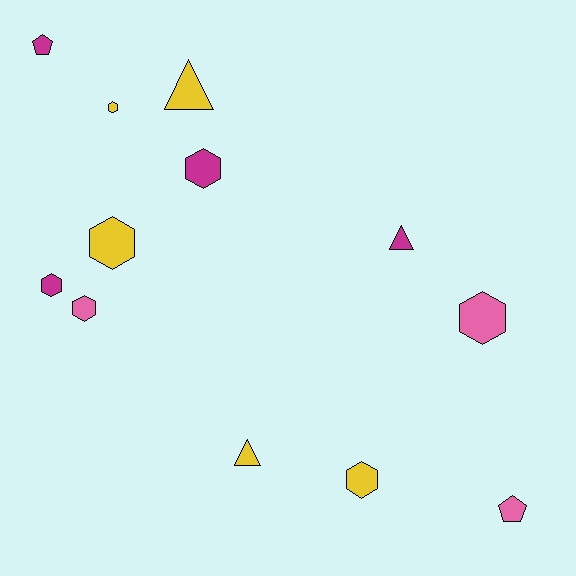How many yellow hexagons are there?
There are 3 yellow hexagons.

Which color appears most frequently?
Yellow, with 5 objects.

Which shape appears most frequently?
Hexagon, with 7 objects.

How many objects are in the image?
There are 12 objects.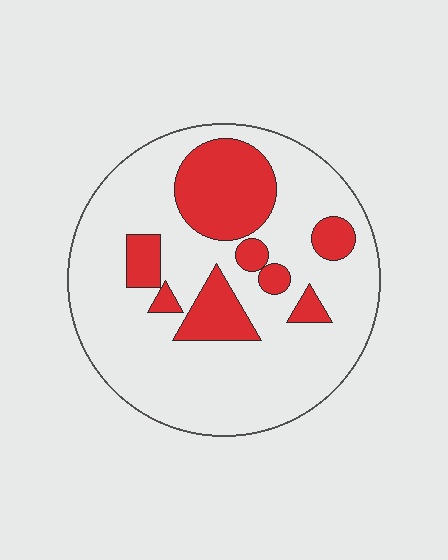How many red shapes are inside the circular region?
8.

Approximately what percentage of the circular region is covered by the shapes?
Approximately 25%.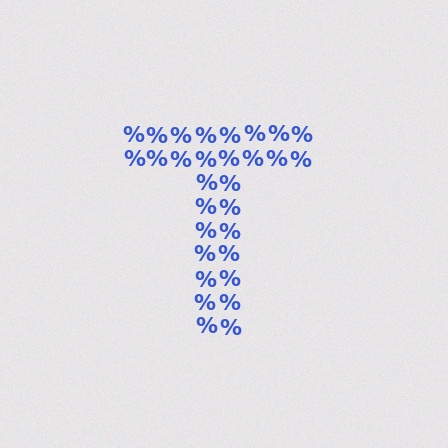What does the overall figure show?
The overall figure shows the letter T.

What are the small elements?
The small elements are percent signs.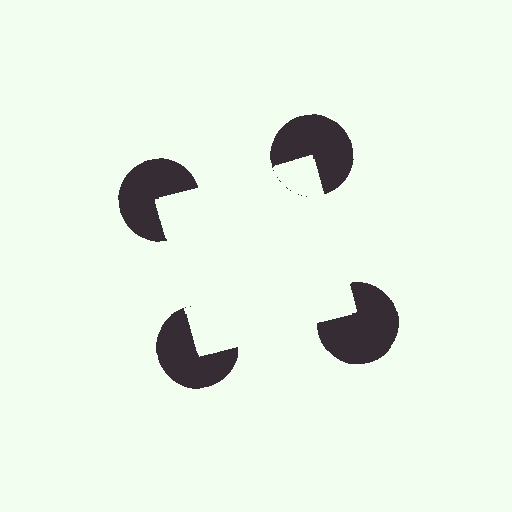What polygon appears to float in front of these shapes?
An illusory square — its edges are inferred from the aligned wedge cuts in the pac-man discs, not physically drawn.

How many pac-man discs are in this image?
There are 4 — one at each vertex of the illusory square.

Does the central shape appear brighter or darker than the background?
It typically appears slightly brighter than the background, even though no actual brightness change is drawn.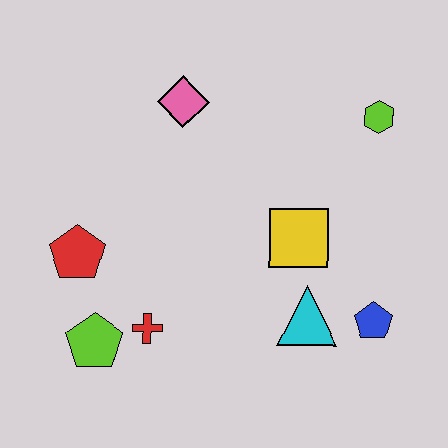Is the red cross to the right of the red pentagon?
Yes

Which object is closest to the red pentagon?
The lime pentagon is closest to the red pentagon.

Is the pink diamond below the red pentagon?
No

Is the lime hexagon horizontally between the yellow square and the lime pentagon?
No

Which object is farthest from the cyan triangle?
The pink diamond is farthest from the cyan triangle.